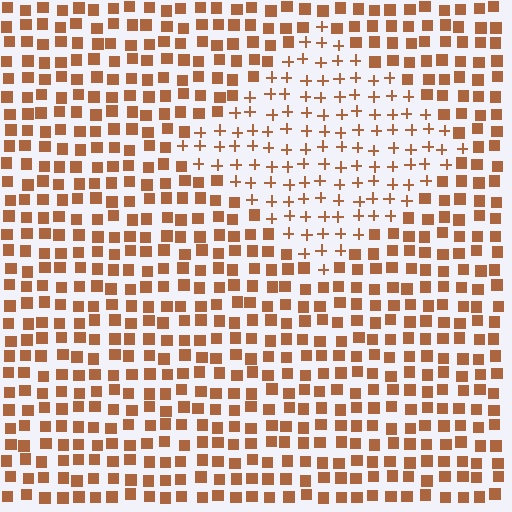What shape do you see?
I see a diamond.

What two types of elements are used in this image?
The image uses plus signs inside the diamond region and squares outside it.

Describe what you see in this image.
The image is filled with small brown elements arranged in a uniform grid. A diamond-shaped region contains plus signs, while the surrounding area contains squares. The boundary is defined purely by the change in element shape.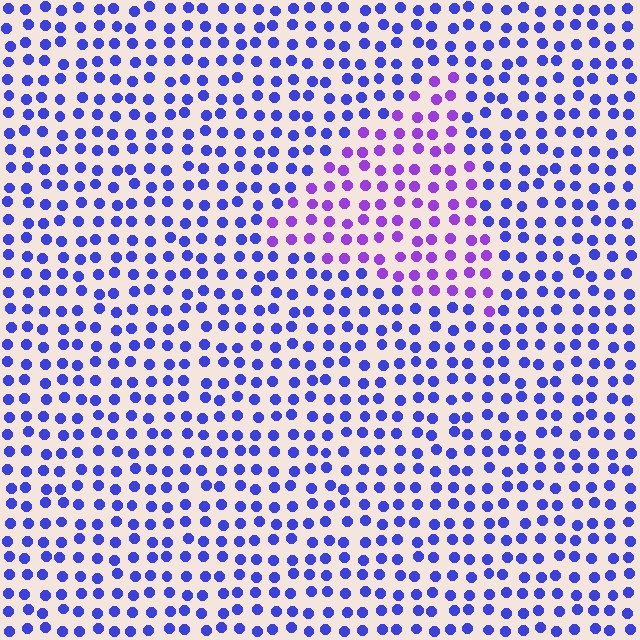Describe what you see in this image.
The image is filled with small blue elements in a uniform arrangement. A triangle-shaped region is visible where the elements are tinted to a slightly different hue, forming a subtle color boundary.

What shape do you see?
I see a triangle.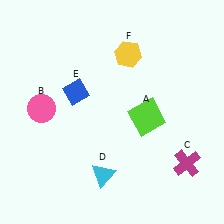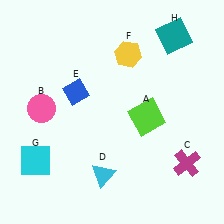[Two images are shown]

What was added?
A cyan square (G), a teal square (H) were added in Image 2.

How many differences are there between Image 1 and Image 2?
There are 2 differences between the two images.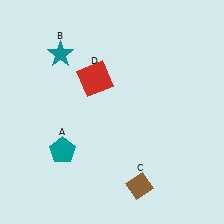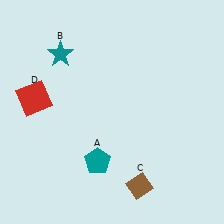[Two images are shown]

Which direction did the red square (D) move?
The red square (D) moved left.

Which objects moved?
The objects that moved are: the teal pentagon (A), the red square (D).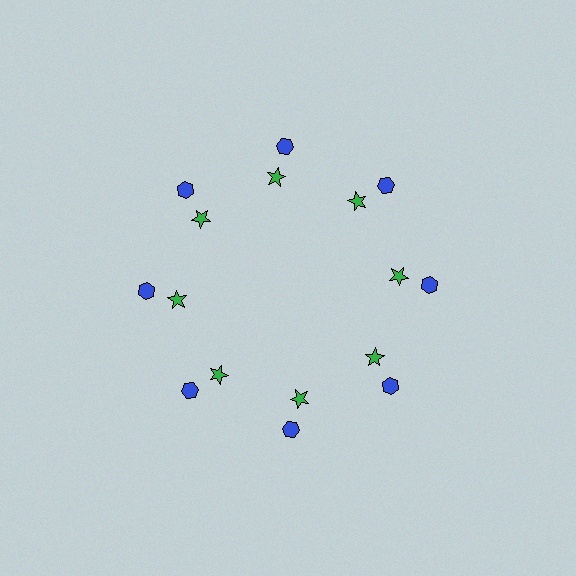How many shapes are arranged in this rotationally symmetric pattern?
There are 16 shapes, arranged in 8 groups of 2.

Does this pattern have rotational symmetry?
Yes, this pattern has 8-fold rotational symmetry. It looks the same after rotating 45 degrees around the center.